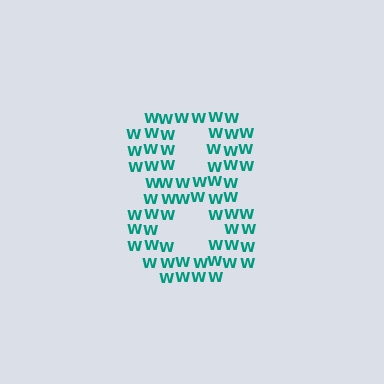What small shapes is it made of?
It is made of small letter W's.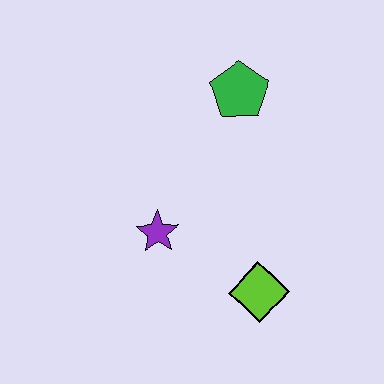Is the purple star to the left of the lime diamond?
Yes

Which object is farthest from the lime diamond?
The green pentagon is farthest from the lime diamond.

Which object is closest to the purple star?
The lime diamond is closest to the purple star.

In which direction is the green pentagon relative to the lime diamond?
The green pentagon is above the lime diamond.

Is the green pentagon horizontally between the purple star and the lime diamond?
Yes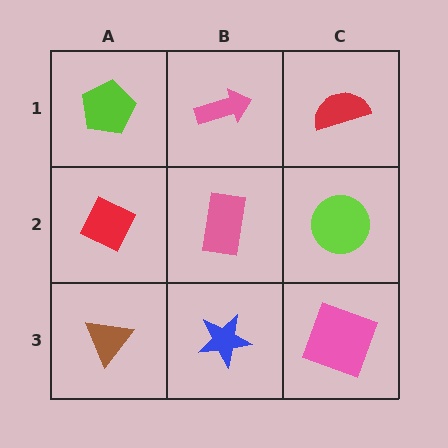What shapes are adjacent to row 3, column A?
A red diamond (row 2, column A), a blue star (row 3, column B).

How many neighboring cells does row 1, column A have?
2.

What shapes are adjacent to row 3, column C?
A lime circle (row 2, column C), a blue star (row 3, column B).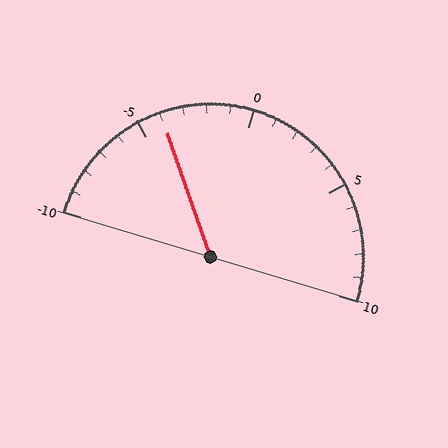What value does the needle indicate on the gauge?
The needle indicates approximately -4.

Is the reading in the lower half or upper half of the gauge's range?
The reading is in the lower half of the range (-10 to 10).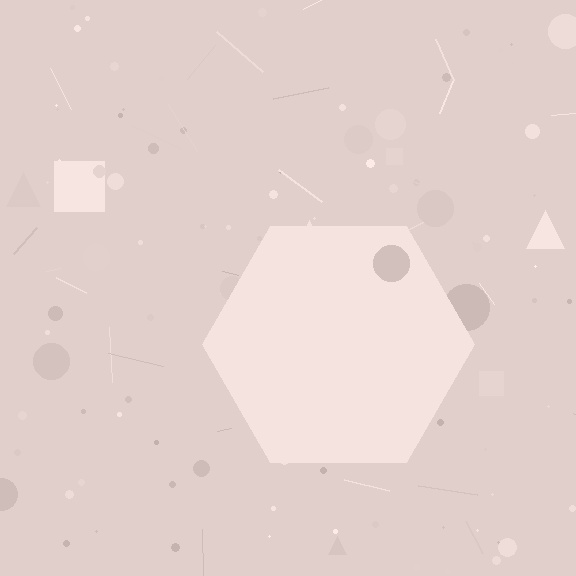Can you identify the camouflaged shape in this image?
The camouflaged shape is a hexagon.